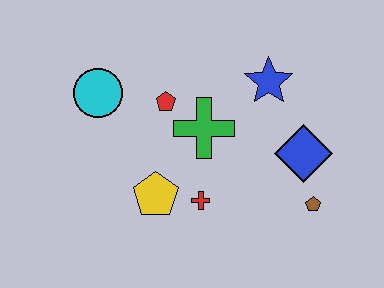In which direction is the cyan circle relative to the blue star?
The cyan circle is to the left of the blue star.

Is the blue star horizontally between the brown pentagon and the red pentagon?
Yes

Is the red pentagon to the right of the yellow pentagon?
Yes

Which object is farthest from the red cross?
The cyan circle is farthest from the red cross.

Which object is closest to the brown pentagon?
The blue diamond is closest to the brown pentagon.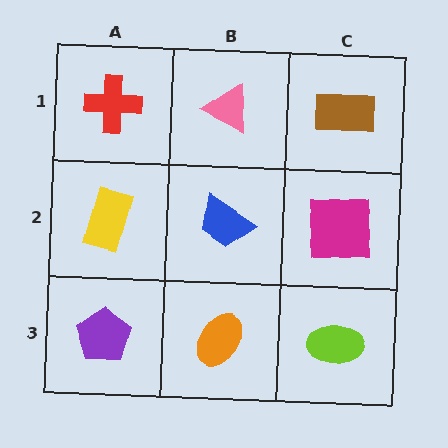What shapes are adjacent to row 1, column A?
A yellow rectangle (row 2, column A), a pink triangle (row 1, column B).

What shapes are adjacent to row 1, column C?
A magenta square (row 2, column C), a pink triangle (row 1, column B).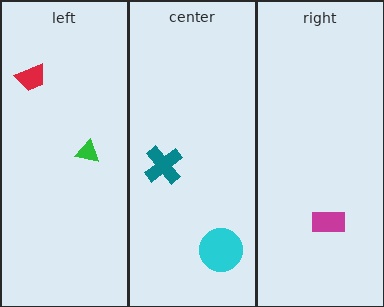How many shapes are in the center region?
2.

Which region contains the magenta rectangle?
The right region.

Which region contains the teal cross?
The center region.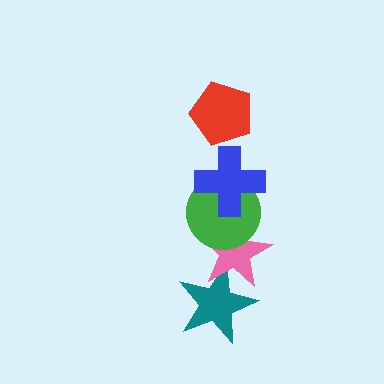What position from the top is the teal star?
The teal star is 5th from the top.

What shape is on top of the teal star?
The pink star is on top of the teal star.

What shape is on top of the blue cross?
The red pentagon is on top of the blue cross.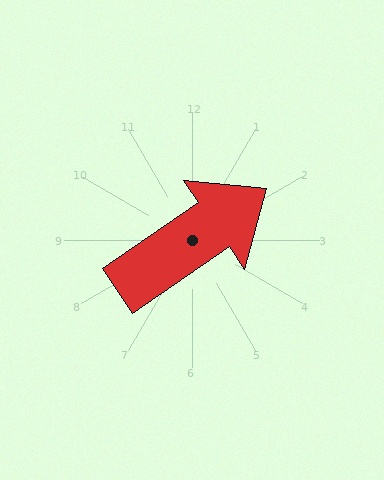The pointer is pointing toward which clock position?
Roughly 2 o'clock.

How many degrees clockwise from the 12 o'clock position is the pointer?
Approximately 56 degrees.